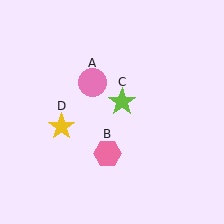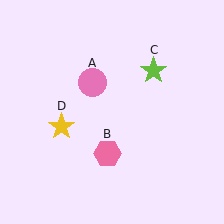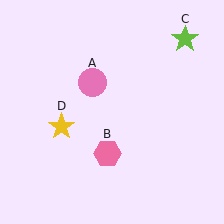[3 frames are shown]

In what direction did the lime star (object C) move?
The lime star (object C) moved up and to the right.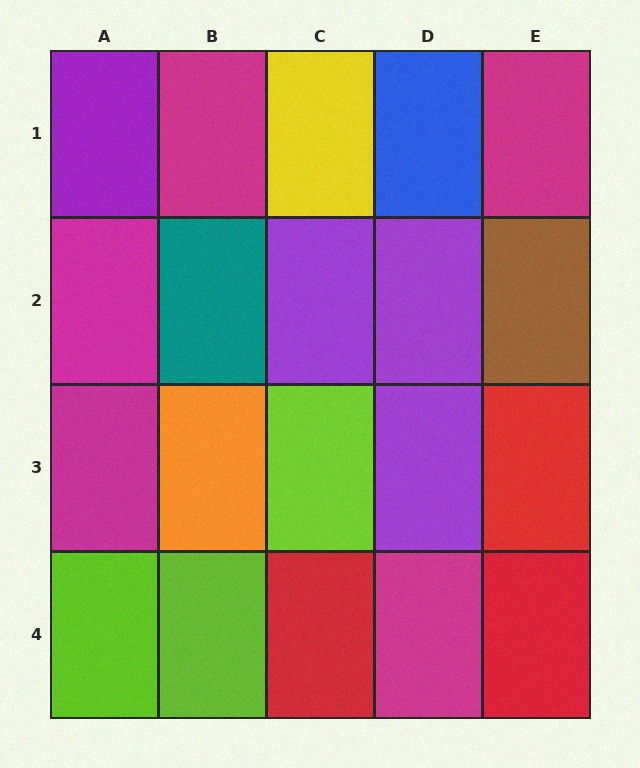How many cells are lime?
3 cells are lime.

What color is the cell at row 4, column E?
Red.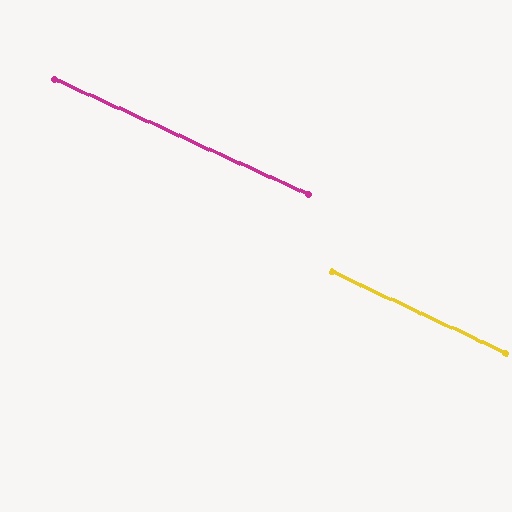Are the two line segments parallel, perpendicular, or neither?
Parallel — their directions differ by only 0.6°.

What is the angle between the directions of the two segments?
Approximately 1 degree.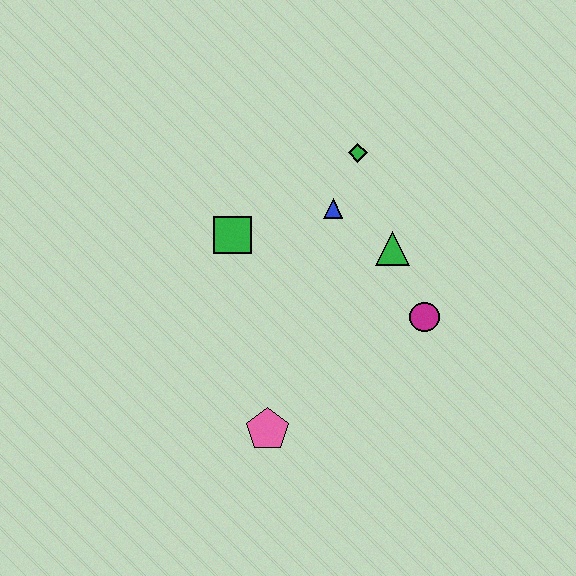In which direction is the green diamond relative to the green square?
The green diamond is to the right of the green square.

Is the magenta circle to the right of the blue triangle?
Yes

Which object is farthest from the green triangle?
The pink pentagon is farthest from the green triangle.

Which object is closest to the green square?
The blue triangle is closest to the green square.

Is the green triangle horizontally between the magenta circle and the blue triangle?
Yes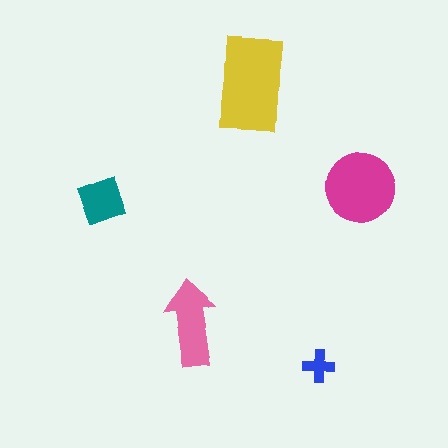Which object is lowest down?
The blue cross is bottommost.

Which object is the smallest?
The blue cross.